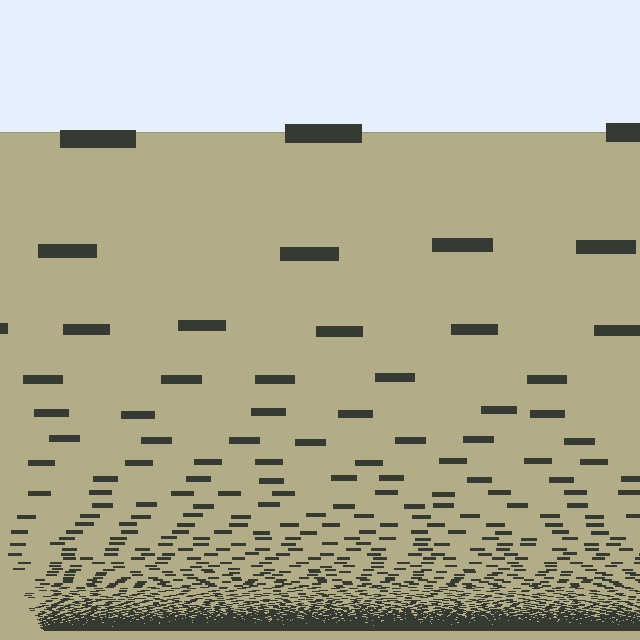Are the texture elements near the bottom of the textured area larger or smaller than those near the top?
Smaller. The gradient is inverted — elements near the bottom are smaller and denser.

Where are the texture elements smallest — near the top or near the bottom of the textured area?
Near the bottom.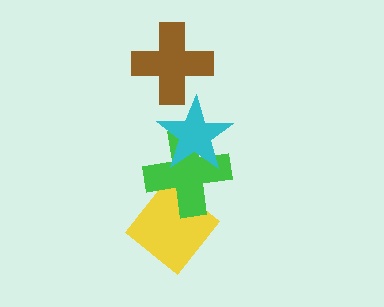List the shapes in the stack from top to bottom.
From top to bottom: the brown cross, the cyan star, the green cross, the yellow diamond.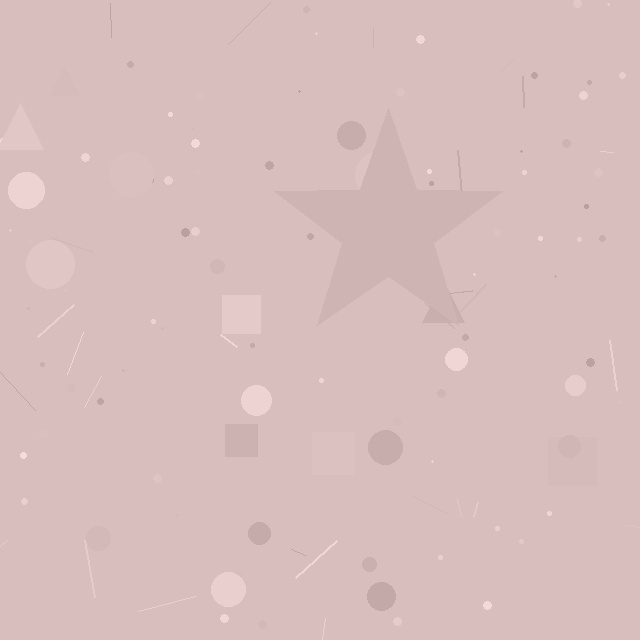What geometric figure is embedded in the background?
A star is embedded in the background.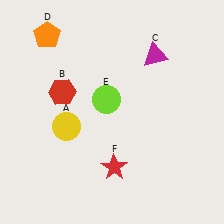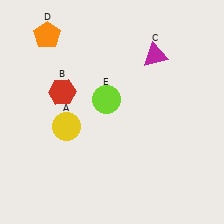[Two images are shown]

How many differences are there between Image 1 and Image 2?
There is 1 difference between the two images.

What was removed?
The red star (F) was removed in Image 2.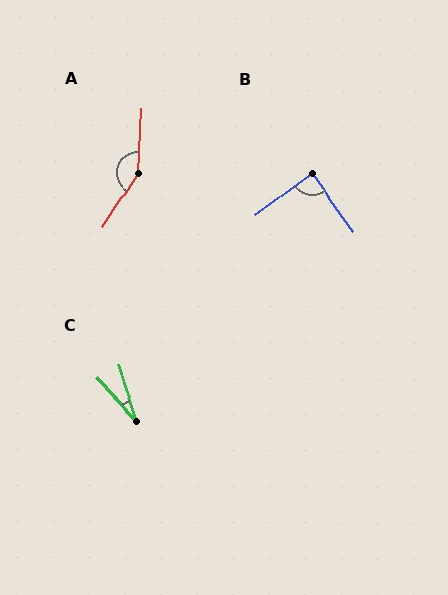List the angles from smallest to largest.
C (25°), B (89°), A (151°).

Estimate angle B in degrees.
Approximately 89 degrees.